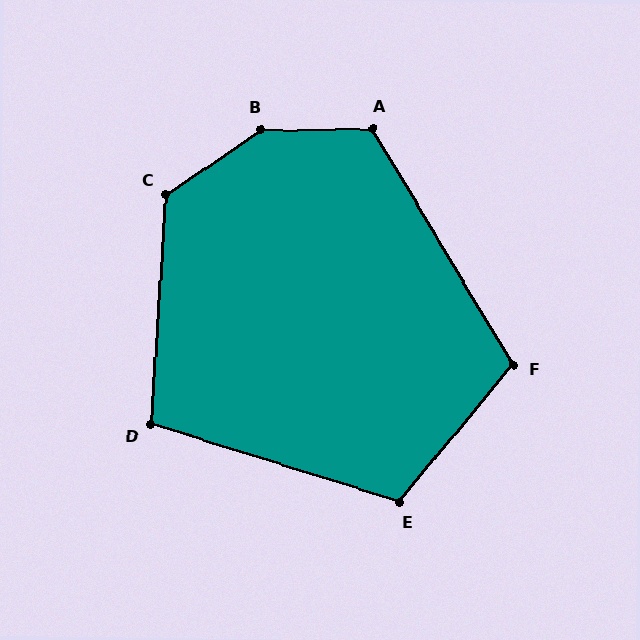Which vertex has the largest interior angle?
B, at approximately 147 degrees.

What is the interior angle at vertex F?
Approximately 109 degrees (obtuse).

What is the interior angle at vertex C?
Approximately 128 degrees (obtuse).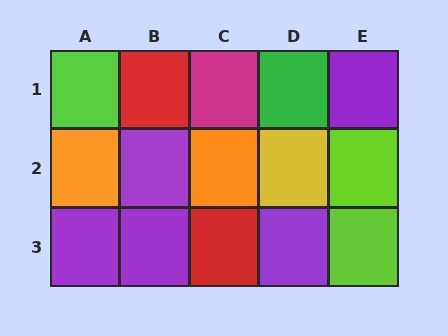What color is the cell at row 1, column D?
Green.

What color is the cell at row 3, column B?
Purple.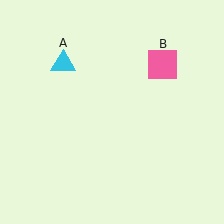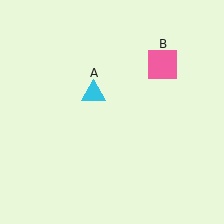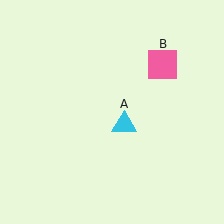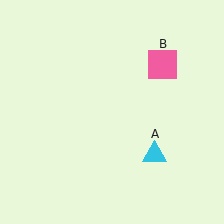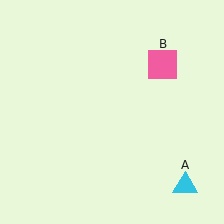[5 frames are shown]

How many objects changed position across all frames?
1 object changed position: cyan triangle (object A).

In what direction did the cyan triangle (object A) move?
The cyan triangle (object A) moved down and to the right.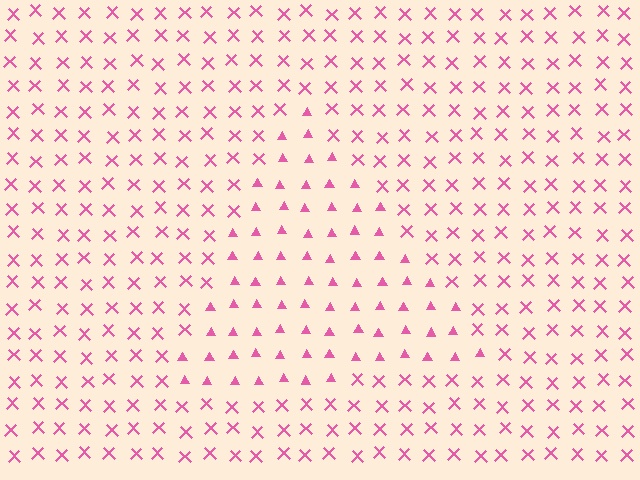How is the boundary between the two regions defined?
The boundary is defined by a change in element shape: triangles inside vs. X marks outside. All elements share the same color and spacing.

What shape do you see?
I see a triangle.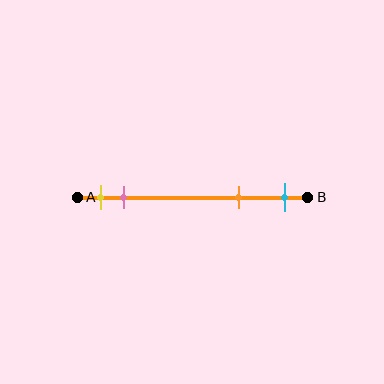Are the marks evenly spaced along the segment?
No, the marks are not evenly spaced.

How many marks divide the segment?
There are 4 marks dividing the segment.